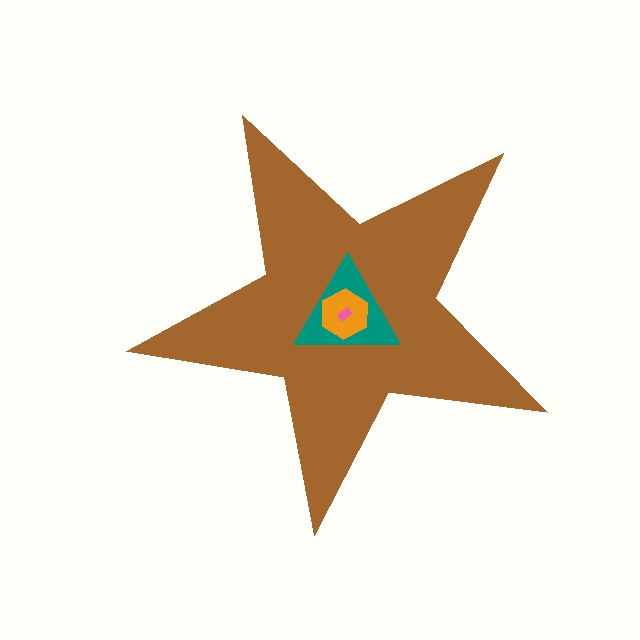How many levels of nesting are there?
4.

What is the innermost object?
The pink rectangle.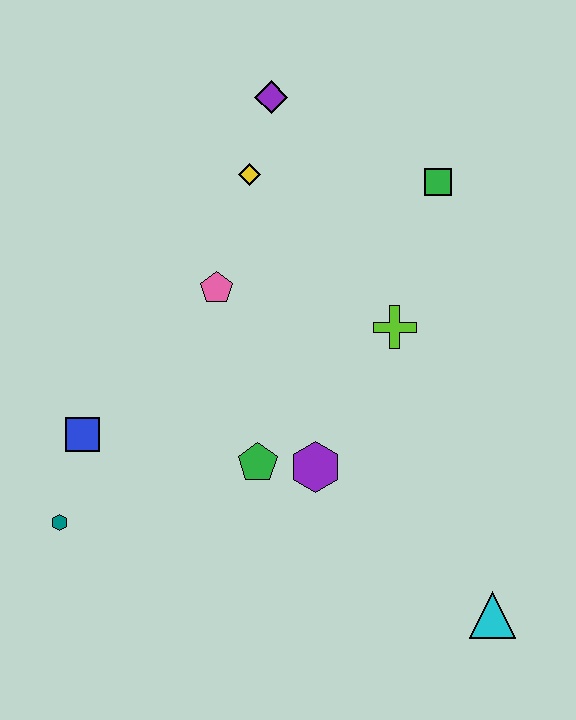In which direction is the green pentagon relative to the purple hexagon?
The green pentagon is to the left of the purple hexagon.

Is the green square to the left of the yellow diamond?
No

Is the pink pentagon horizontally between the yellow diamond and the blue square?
Yes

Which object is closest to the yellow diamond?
The purple diamond is closest to the yellow diamond.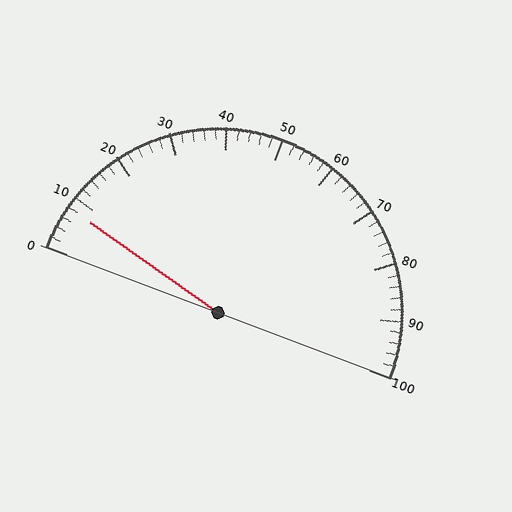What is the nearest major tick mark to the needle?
The nearest major tick mark is 10.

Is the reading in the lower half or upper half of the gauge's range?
The reading is in the lower half of the range (0 to 100).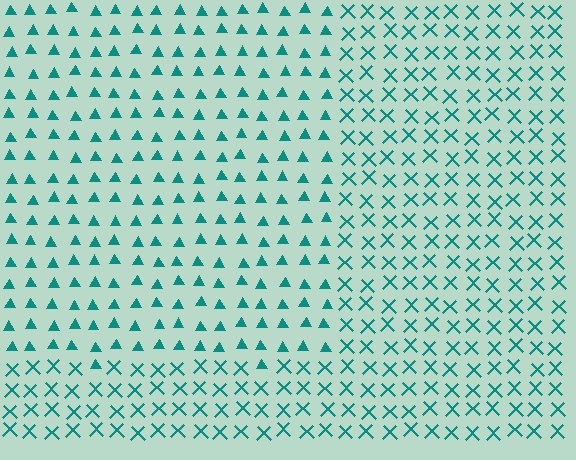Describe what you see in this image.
The image is filled with small teal elements arranged in a uniform grid. A rectangle-shaped region contains triangles, while the surrounding area contains X marks. The boundary is defined purely by the change in element shape.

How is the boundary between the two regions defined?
The boundary is defined by a change in element shape: triangles inside vs. X marks outside. All elements share the same color and spacing.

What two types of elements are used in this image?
The image uses triangles inside the rectangle region and X marks outside it.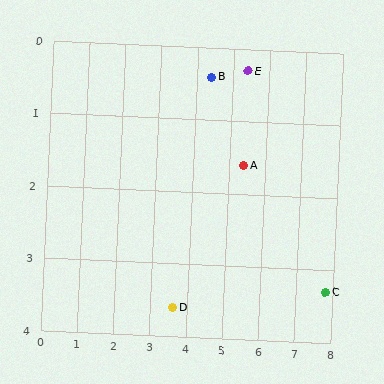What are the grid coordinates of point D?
Point D is at approximately (3.6, 3.6).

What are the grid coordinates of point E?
Point E is at approximately (5.4, 0.3).